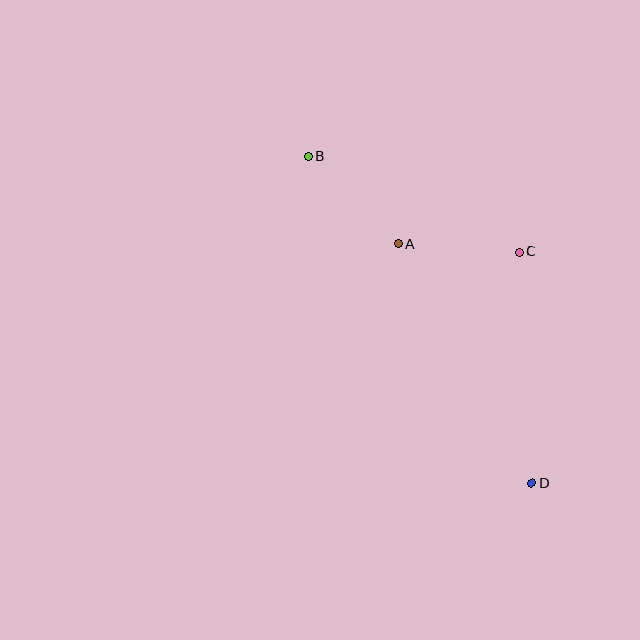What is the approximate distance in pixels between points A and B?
The distance between A and B is approximately 125 pixels.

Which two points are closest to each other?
Points A and C are closest to each other.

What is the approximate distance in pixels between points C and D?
The distance between C and D is approximately 232 pixels.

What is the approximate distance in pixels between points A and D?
The distance between A and D is approximately 274 pixels.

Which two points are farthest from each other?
Points B and D are farthest from each other.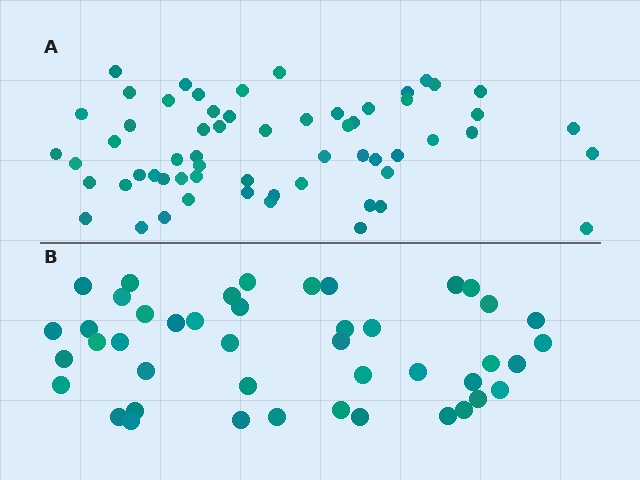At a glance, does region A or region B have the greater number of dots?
Region A (the top region) has more dots.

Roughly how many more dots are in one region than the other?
Region A has approximately 15 more dots than region B.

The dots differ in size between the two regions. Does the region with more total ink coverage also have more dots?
No. Region B has more total ink coverage because its dots are larger, but region A actually contains more individual dots. Total area can be misleading — the number of items is what matters here.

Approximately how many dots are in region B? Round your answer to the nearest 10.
About 40 dots. (The exact count is 44, which rounds to 40.)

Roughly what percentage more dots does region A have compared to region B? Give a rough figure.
About 35% more.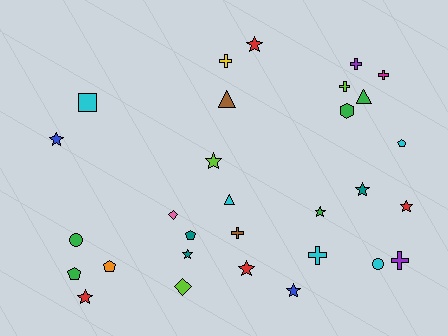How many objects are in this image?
There are 30 objects.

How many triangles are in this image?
There are 3 triangles.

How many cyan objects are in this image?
There are 5 cyan objects.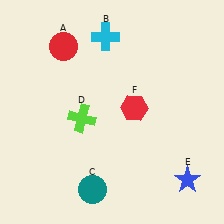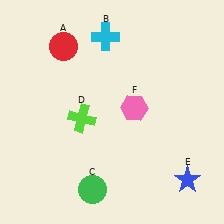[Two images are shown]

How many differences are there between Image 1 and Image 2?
There are 2 differences between the two images.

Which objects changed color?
C changed from teal to green. F changed from red to pink.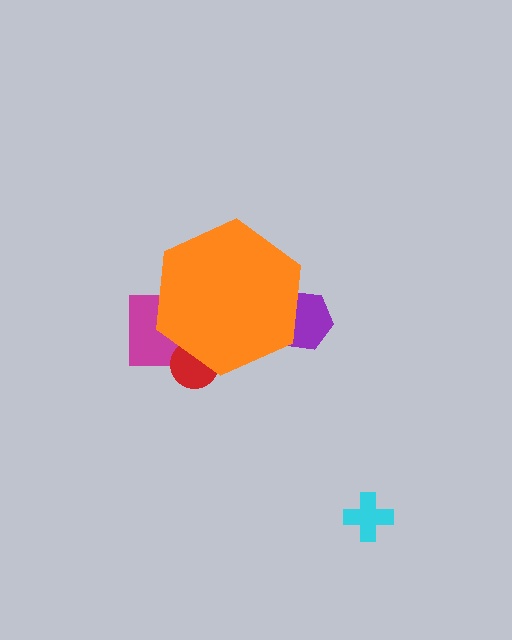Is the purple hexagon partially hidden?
Yes, the purple hexagon is partially hidden behind the orange hexagon.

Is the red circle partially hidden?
Yes, the red circle is partially hidden behind the orange hexagon.